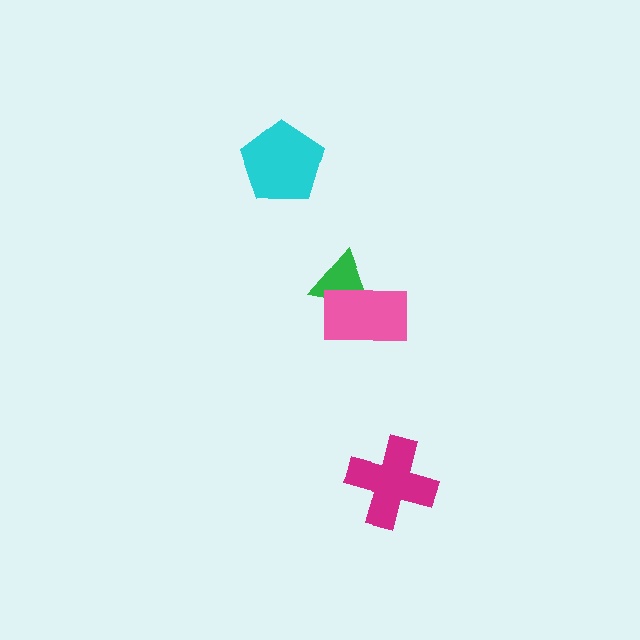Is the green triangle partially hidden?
Yes, it is partially covered by another shape.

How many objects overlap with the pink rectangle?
1 object overlaps with the pink rectangle.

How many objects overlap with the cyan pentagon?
0 objects overlap with the cyan pentagon.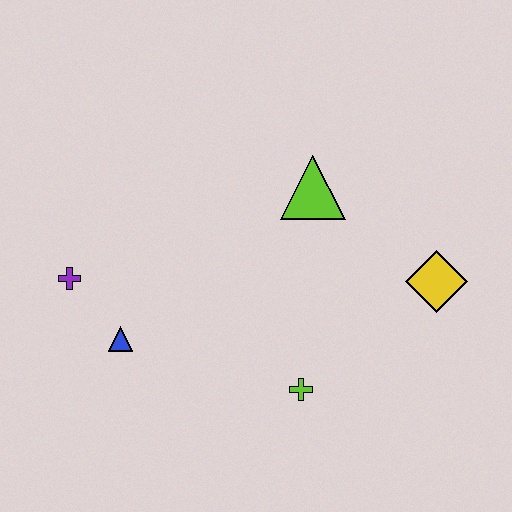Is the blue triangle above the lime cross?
Yes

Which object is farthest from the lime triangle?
The purple cross is farthest from the lime triangle.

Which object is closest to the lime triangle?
The yellow diamond is closest to the lime triangle.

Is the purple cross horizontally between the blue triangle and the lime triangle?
No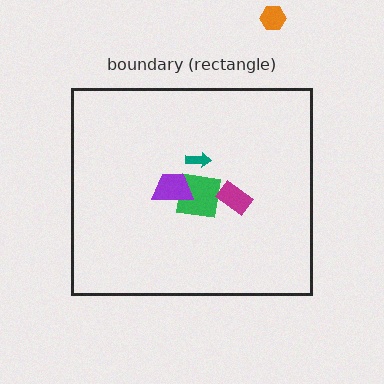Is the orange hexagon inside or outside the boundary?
Outside.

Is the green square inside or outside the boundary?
Inside.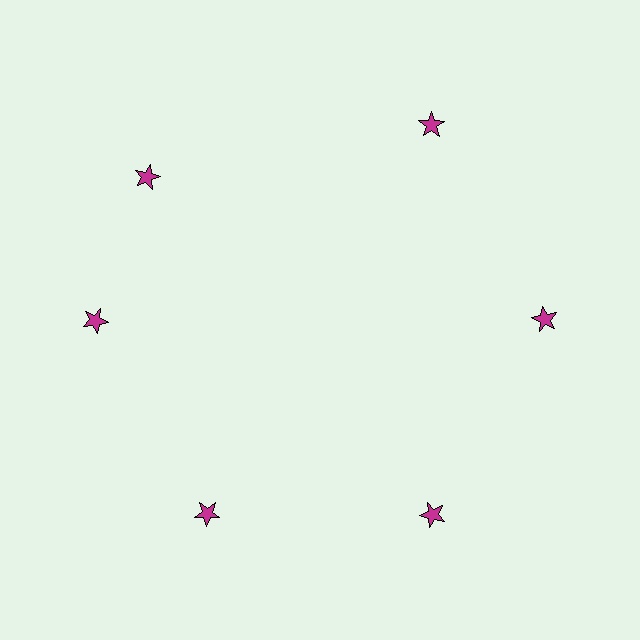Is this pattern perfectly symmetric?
No. The 6 magenta stars are arranged in a ring, but one element near the 11 o'clock position is rotated out of alignment along the ring, breaking the 6-fold rotational symmetry.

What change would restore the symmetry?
The symmetry would be restored by rotating it back into even spacing with its neighbors so that all 6 stars sit at equal angles and equal distance from the center.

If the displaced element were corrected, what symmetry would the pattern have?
It would have 6-fold rotational symmetry — the pattern would map onto itself every 60 degrees.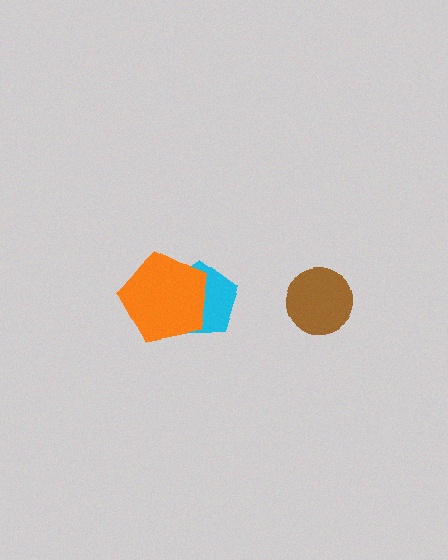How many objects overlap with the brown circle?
0 objects overlap with the brown circle.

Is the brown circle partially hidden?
No, no other shape covers it.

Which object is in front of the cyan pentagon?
The orange pentagon is in front of the cyan pentagon.